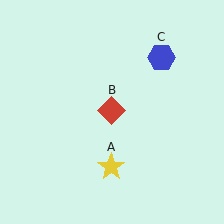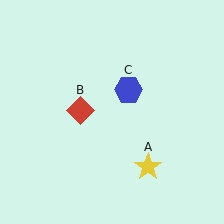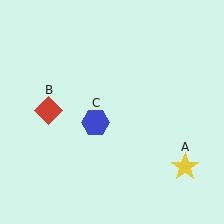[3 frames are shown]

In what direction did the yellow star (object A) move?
The yellow star (object A) moved right.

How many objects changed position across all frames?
3 objects changed position: yellow star (object A), red diamond (object B), blue hexagon (object C).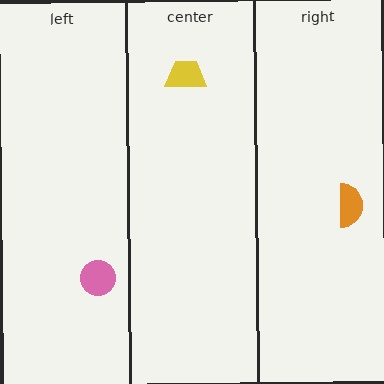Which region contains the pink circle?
The left region.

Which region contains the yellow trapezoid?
The center region.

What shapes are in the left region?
The pink circle.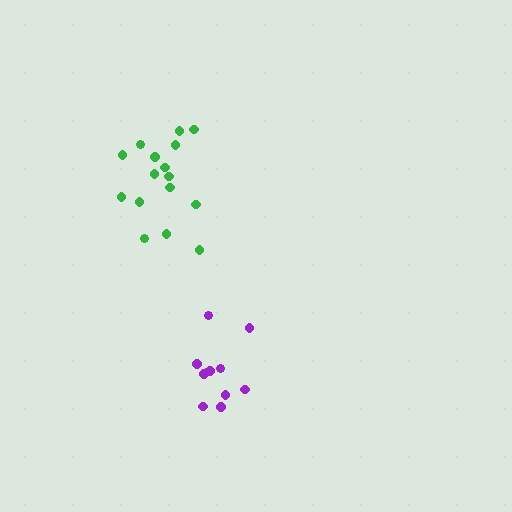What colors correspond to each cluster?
The clusters are colored: green, purple.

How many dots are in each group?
Group 1: 16 dots, Group 2: 11 dots (27 total).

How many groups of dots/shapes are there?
There are 2 groups.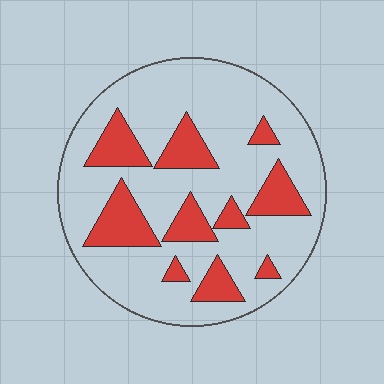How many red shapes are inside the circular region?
10.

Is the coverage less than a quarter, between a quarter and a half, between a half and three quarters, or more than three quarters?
Less than a quarter.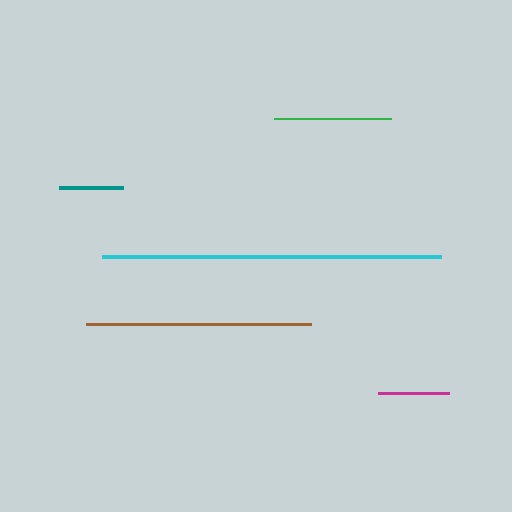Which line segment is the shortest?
The teal line is the shortest at approximately 64 pixels.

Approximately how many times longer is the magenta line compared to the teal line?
The magenta line is approximately 1.1 times the length of the teal line.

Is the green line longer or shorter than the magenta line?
The green line is longer than the magenta line.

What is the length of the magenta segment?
The magenta segment is approximately 72 pixels long.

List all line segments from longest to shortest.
From longest to shortest: cyan, brown, green, magenta, teal.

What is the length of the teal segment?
The teal segment is approximately 64 pixels long.